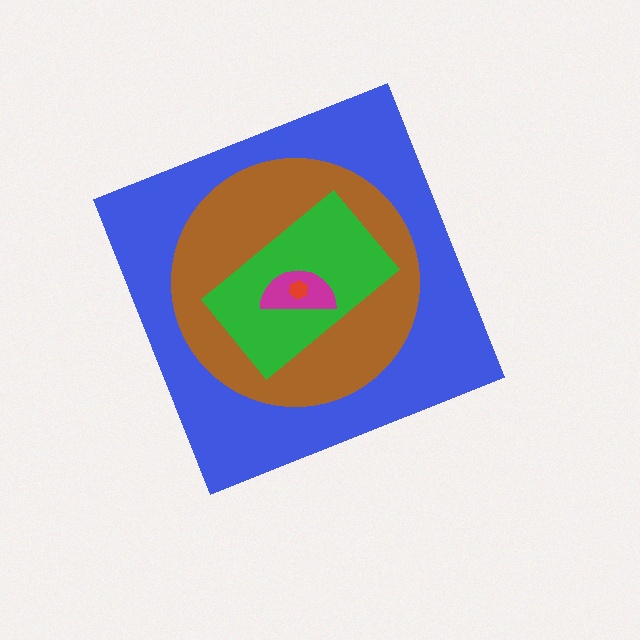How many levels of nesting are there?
5.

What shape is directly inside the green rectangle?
The magenta semicircle.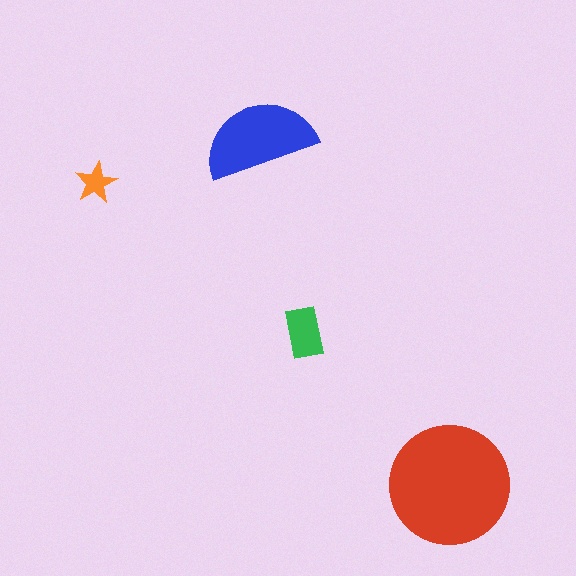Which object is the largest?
The red circle.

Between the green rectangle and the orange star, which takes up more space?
The green rectangle.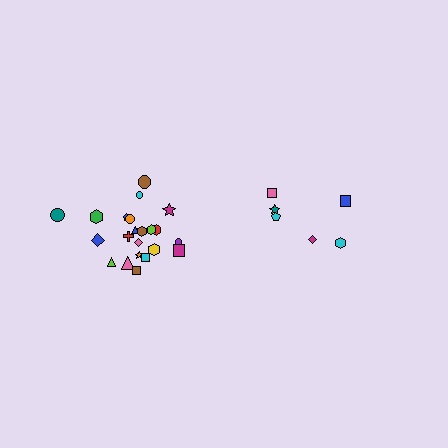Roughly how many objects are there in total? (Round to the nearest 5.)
Roughly 30 objects in total.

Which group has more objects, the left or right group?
The left group.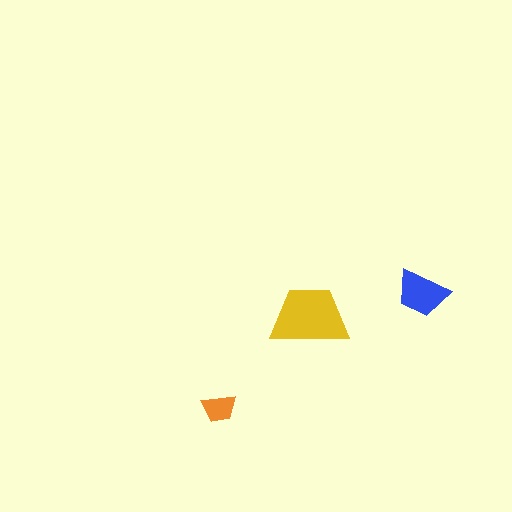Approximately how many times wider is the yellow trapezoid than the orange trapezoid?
About 2 times wider.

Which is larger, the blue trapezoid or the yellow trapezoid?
The yellow one.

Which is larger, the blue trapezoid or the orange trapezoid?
The blue one.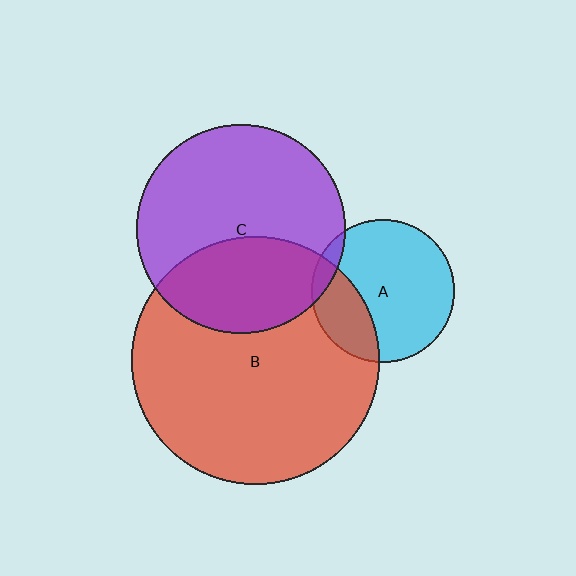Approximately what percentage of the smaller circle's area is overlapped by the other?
Approximately 5%.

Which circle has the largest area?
Circle B (red).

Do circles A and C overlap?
Yes.